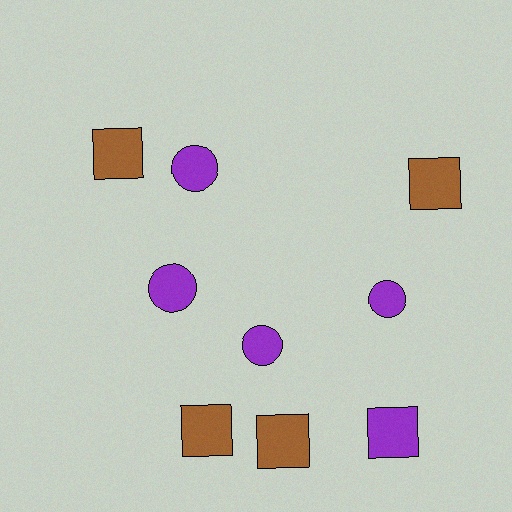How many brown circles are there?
There are no brown circles.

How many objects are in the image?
There are 9 objects.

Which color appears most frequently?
Purple, with 5 objects.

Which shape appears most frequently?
Square, with 5 objects.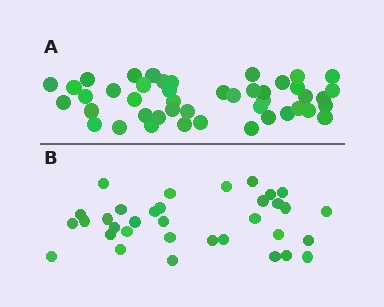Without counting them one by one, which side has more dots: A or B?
Region A (the top region) has more dots.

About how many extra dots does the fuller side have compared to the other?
Region A has roughly 12 or so more dots than region B.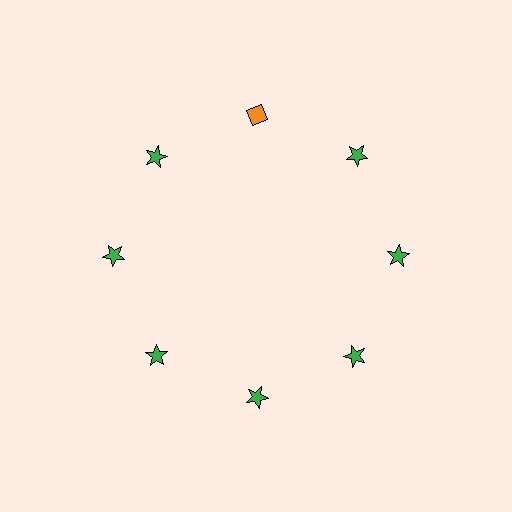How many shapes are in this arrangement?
There are 8 shapes arranged in a ring pattern.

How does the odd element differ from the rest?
It differs in both color (orange instead of green) and shape (diamond instead of star).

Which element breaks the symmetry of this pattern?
The orange diamond at roughly the 12 o'clock position breaks the symmetry. All other shapes are green stars.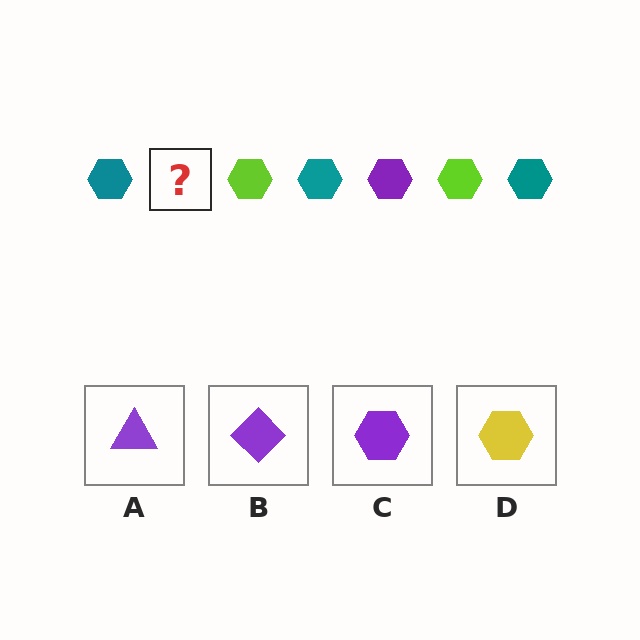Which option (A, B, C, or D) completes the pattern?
C.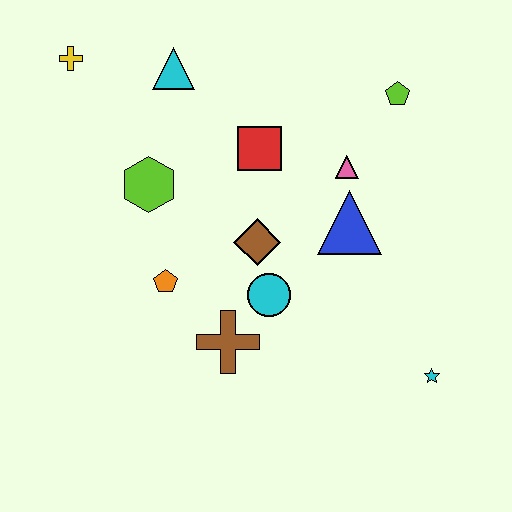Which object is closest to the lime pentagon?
The pink triangle is closest to the lime pentagon.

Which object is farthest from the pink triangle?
The yellow cross is farthest from the pink triangle.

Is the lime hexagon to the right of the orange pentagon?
No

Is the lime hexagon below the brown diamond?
No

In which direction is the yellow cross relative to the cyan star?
The yellow cross is to the left of the cyan star.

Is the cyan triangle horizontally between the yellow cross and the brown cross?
Yes